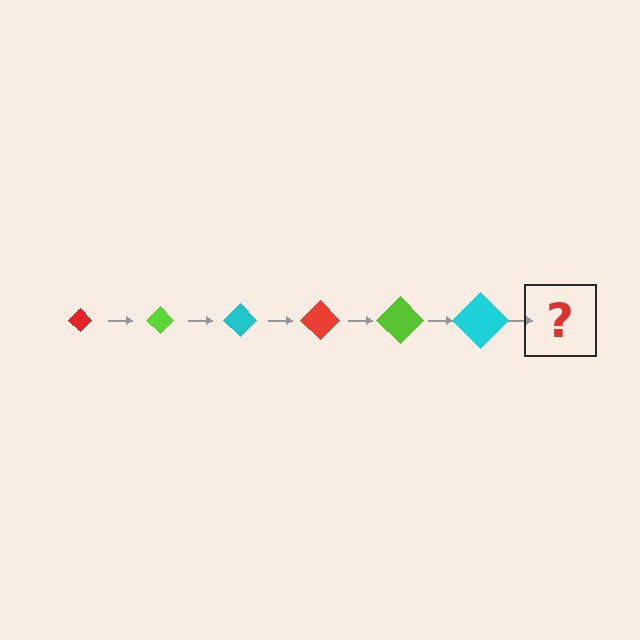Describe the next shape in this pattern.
It should be a red diamond, larger than the previous one.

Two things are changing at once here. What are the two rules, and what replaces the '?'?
The two rules are that the diamond grows larger each step and the color cycles through red, lime, and cyan. The '?' should be a red diamond, larger than the previous one.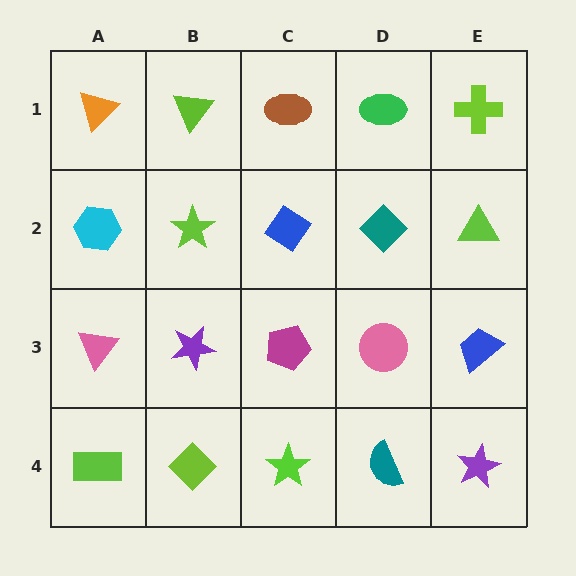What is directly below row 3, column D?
A teal semicircle.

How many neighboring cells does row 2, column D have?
4.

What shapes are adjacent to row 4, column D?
A pink circle (row 3, column D), a lime star (row 4, column C), a purple star (row 4, column E).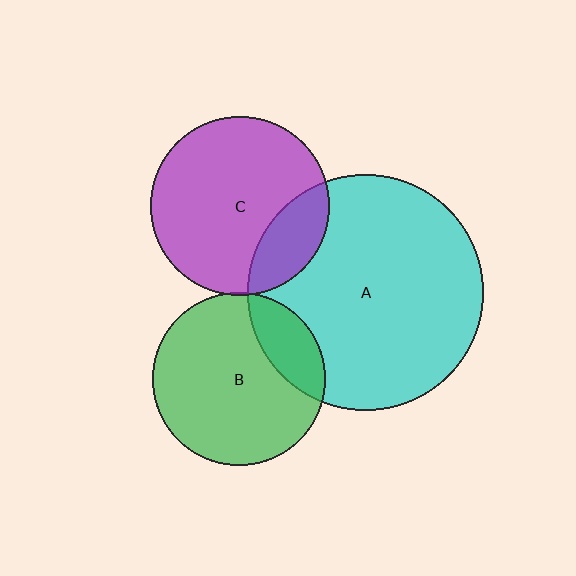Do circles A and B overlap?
Yes.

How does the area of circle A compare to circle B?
Approximately 1.9 times.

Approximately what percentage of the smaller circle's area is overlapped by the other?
Approximately 20%.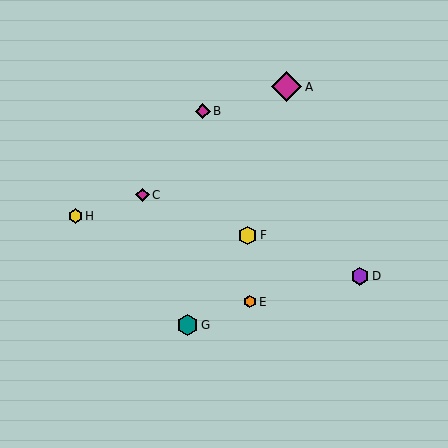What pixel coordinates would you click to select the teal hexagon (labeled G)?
Click at (188, 325) to select the teal hexagon G.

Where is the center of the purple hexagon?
The center of the purple hexagon is at (360, 276).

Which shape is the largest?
The magenta diamond (labeled A) is the largest.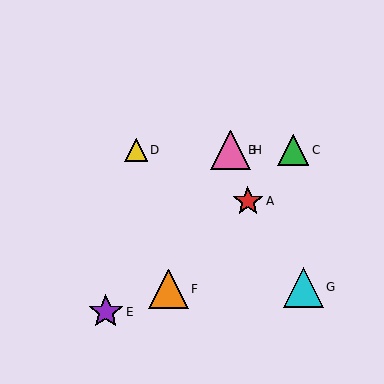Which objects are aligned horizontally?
Objects B, C, D, H are aligned horizontally.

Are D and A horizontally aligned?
No, D is at y≈150 and A is at y≈201.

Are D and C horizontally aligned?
Yes, both are at y≈150.